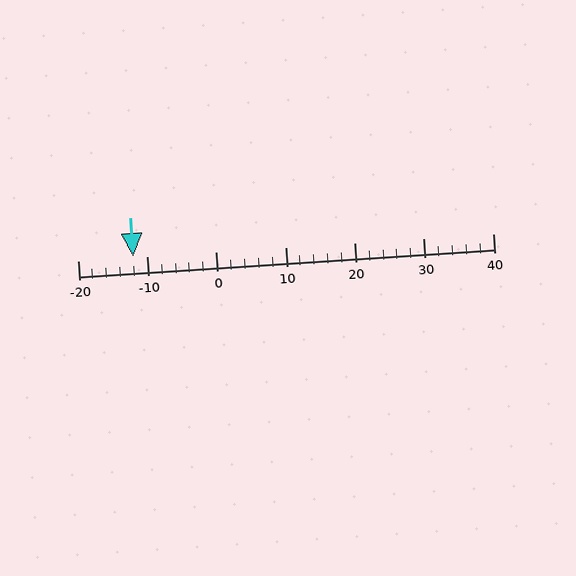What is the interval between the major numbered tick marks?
The major tick marks are spaced 10 units apart.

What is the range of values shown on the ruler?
The ruler shows values from -20 to 40.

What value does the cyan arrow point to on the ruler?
The cyan arrow points to approximately -12.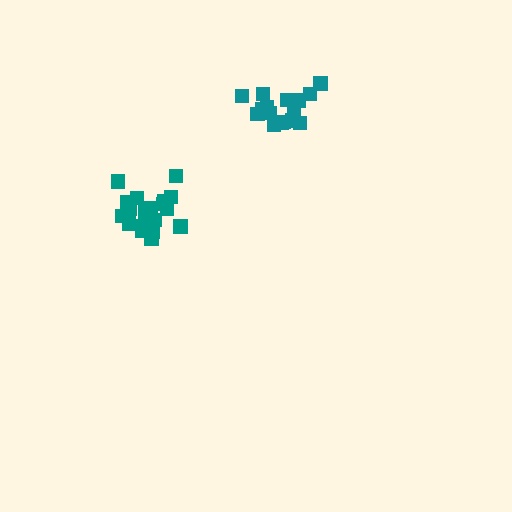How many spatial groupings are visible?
There are 2 spatial groupings.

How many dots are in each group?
Group 1: 16 dots, Group 2: 19 dots (35 total).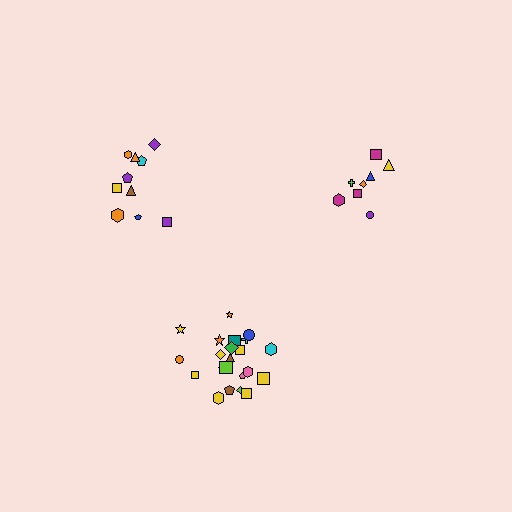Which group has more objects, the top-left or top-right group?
The top-left group.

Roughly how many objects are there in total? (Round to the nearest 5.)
Roughly 40 objects in total.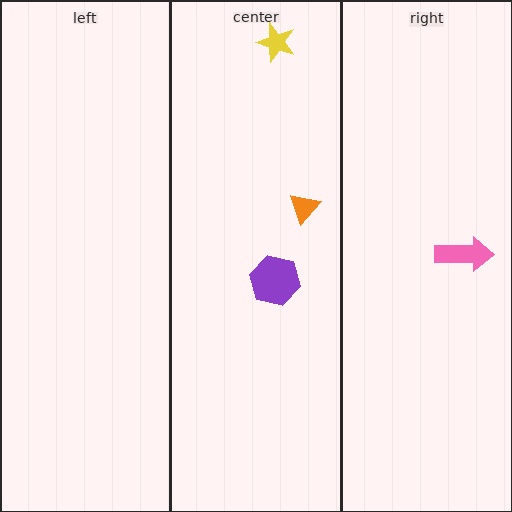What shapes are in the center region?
The purple hexagon, the yellow star, the orange triangle.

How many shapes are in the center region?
3.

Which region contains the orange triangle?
The center region.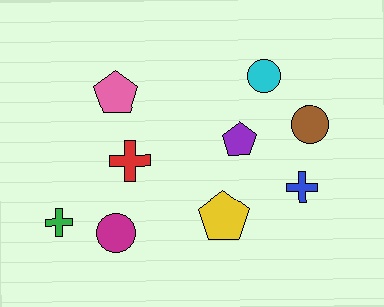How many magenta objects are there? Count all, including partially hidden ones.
There is 1 magenta object.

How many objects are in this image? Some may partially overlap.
There are 9 objects.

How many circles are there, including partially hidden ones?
There are 3 circles.